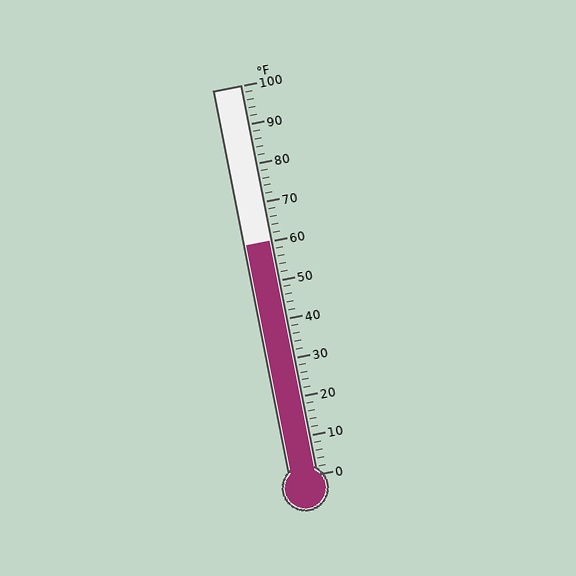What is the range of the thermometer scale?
The thermometer scale ranges from 0°F to 100°F.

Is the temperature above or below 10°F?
The temperature is above 10°F.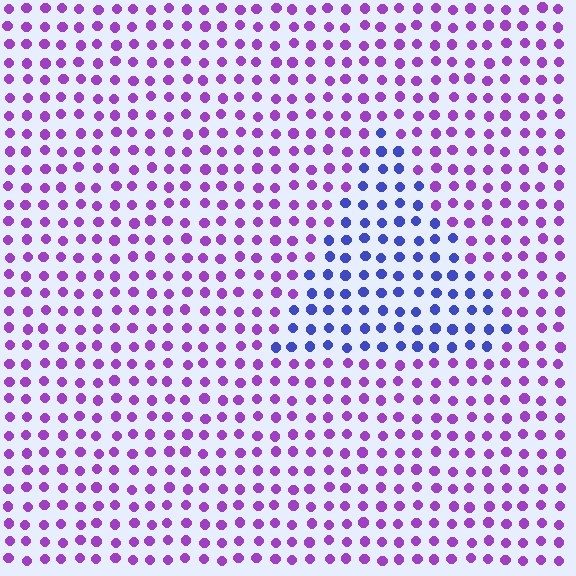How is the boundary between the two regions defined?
The boundary is defined purely by a slight shift in hue (about 49 degrees). Spacing, size, and orientation are identical on both sides.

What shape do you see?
I see a triangle.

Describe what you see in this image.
The image is filled with small purple elements in a uniform arrangement. A triangle-shaped region is visible where the elements are tinted to a slightly different hue, forming a subtle color boundary.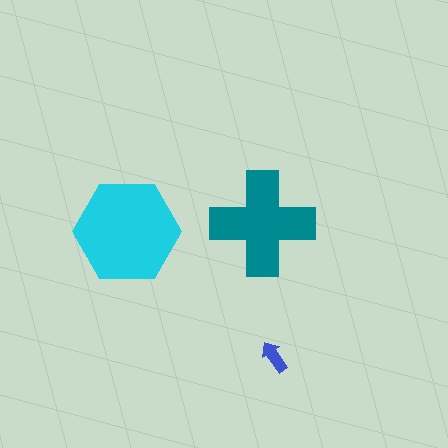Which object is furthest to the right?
The blue arrow is rightmost.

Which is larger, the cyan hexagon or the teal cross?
The cyan hexagon.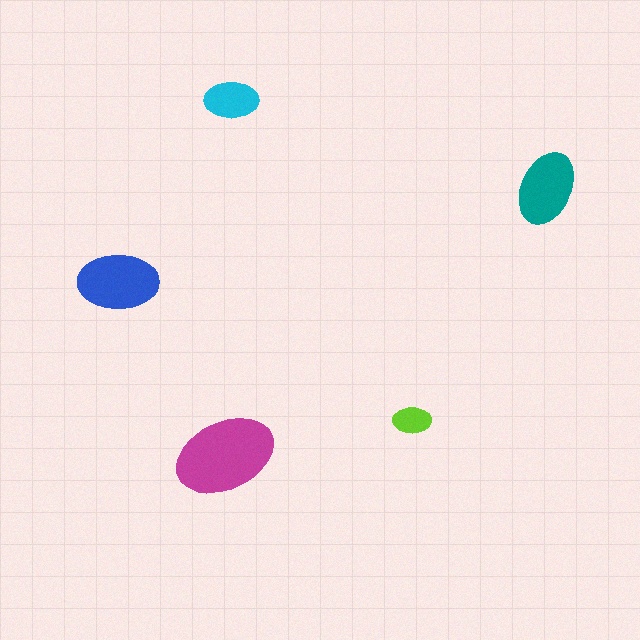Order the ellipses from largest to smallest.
the magenta one, the blue one, the teal one, the cyan one, the lime one.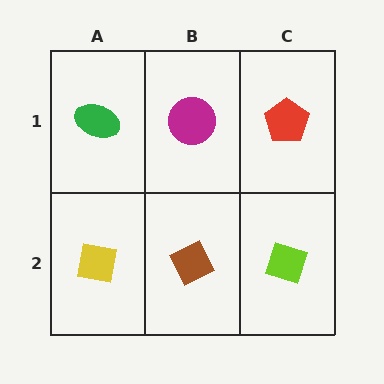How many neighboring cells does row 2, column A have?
2.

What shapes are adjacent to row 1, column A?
A yellow square (row 2, column A), a magenta circle (row 1, column B).